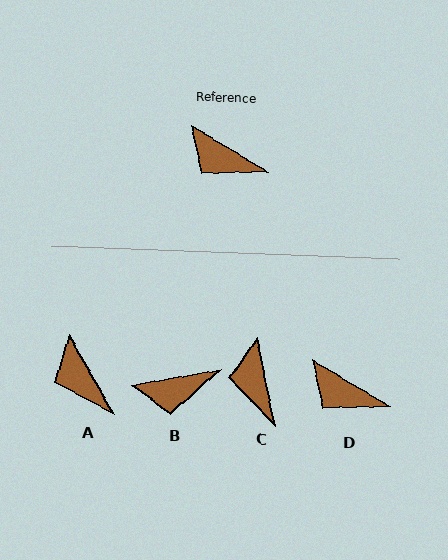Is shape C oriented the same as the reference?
No, it is off by about 47 degrees.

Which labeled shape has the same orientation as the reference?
D.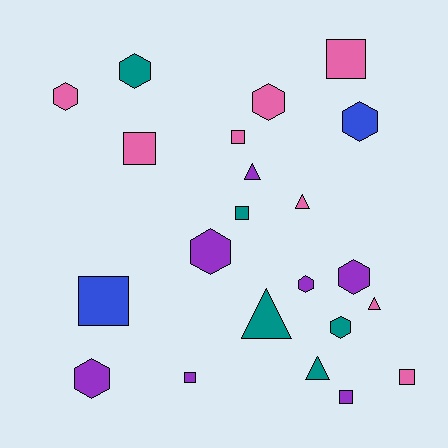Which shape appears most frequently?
Hexagon, with 9 objects.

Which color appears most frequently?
Pink, with 8 objects.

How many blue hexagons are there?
There is 1 blue hexagon.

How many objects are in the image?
There are 22 objects.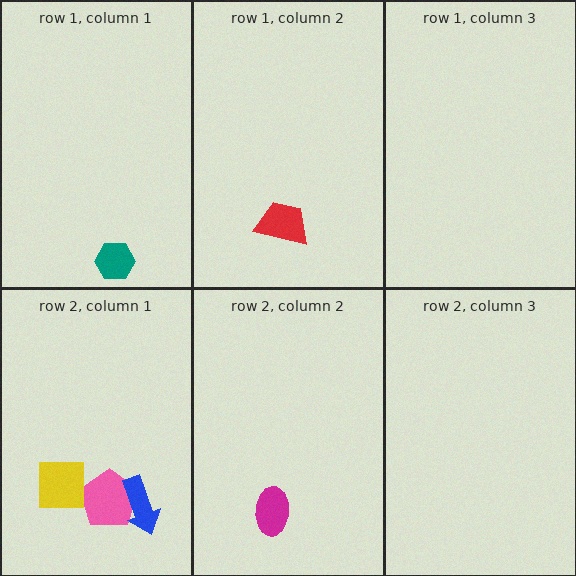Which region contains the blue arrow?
The row 2, column 1 region.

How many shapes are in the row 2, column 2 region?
1.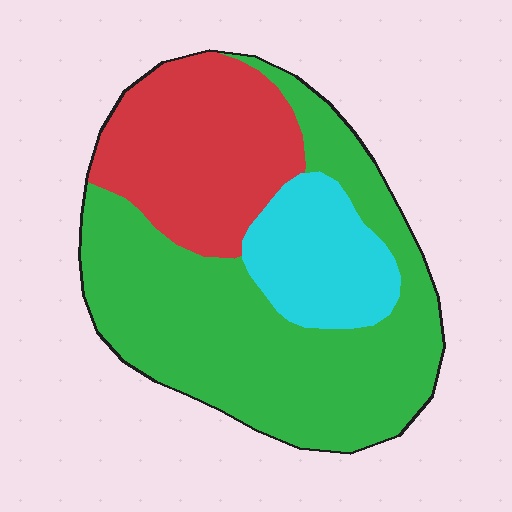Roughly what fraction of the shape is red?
Red covers about 30% of the shape.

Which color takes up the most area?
Green, at roughly 55%.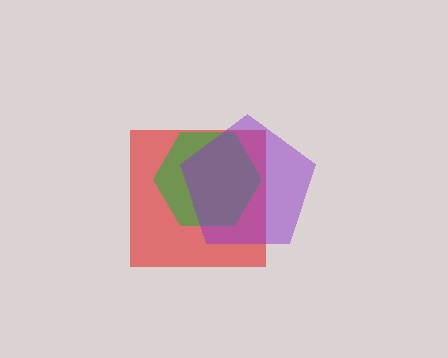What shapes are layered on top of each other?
The layered shapes are: a red square, a green hexagon, a purple pentagon.